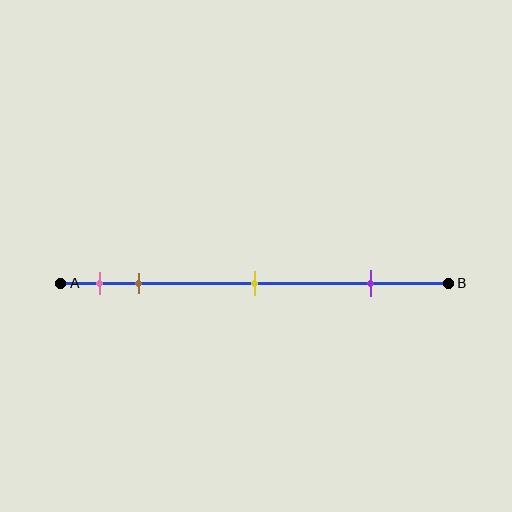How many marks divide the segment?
There are 4 marks dividing the segment.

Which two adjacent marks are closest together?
The pink and brown marks are the closest adjacent pair.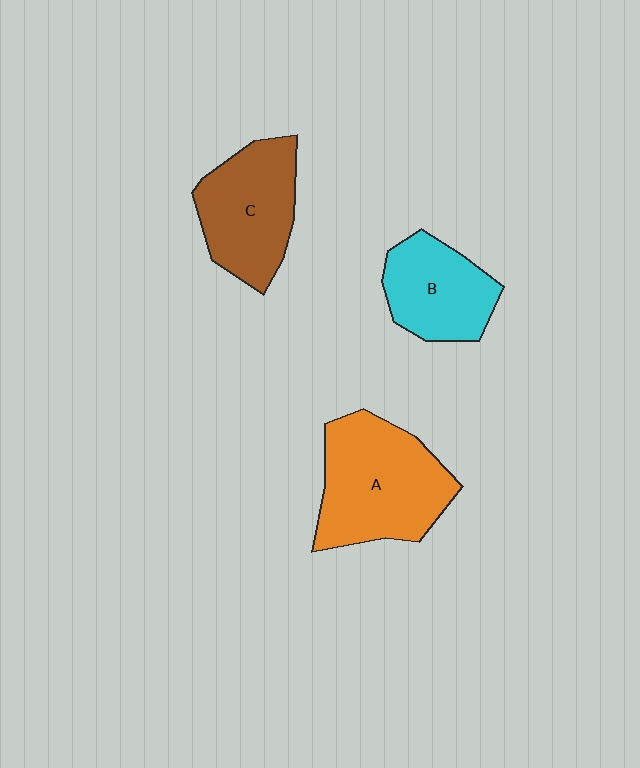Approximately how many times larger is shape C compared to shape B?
Approximately 1.2 times.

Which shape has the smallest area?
Shape B (cyan).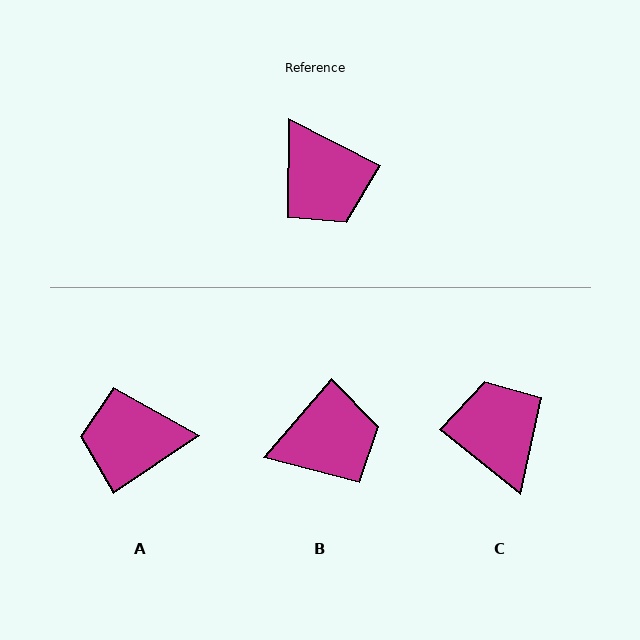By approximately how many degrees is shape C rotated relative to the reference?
Approximately 168 degrees counter-clockwise.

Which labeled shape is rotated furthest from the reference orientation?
C, about 168 degrees away.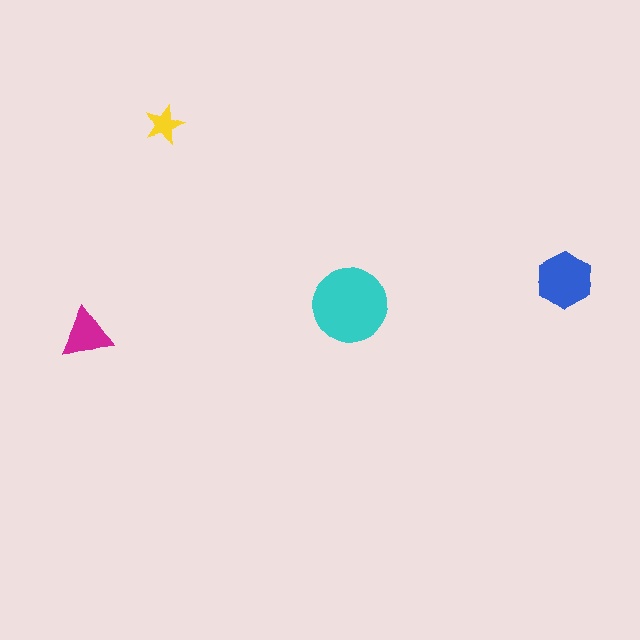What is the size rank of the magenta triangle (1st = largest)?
3rd.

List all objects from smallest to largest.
The yellow star, the magenta triangle, the blue hexagon, the cyan circle.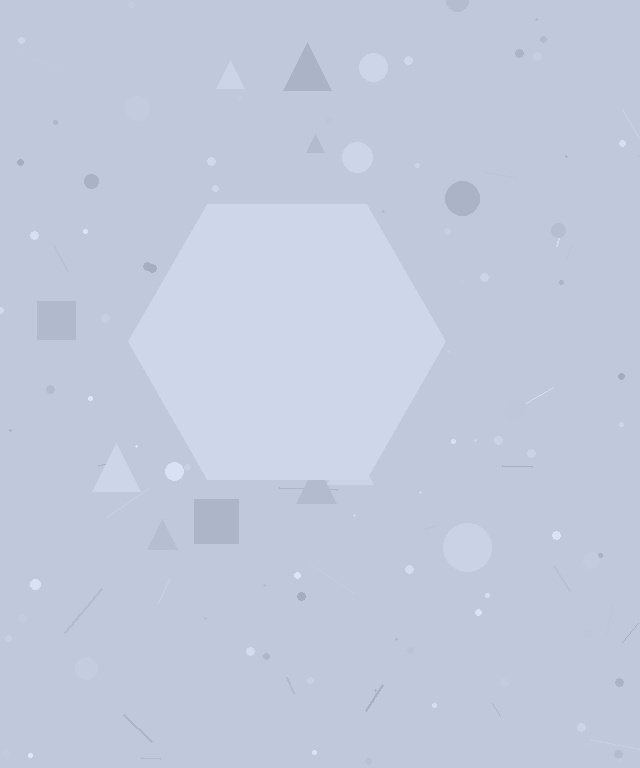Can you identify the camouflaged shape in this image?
The camouflaged shape is a hexagon.